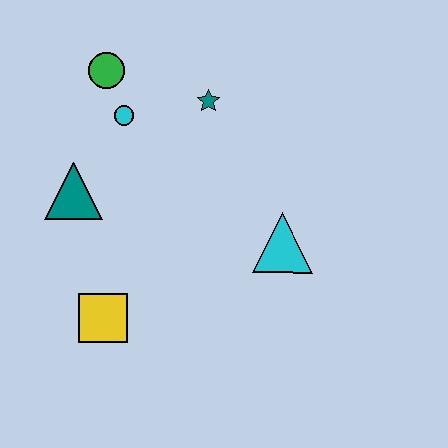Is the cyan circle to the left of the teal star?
Yes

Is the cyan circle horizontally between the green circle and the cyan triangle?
Yes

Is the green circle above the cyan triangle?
Yes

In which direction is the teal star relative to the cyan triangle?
The teal star is above the cyan triangle.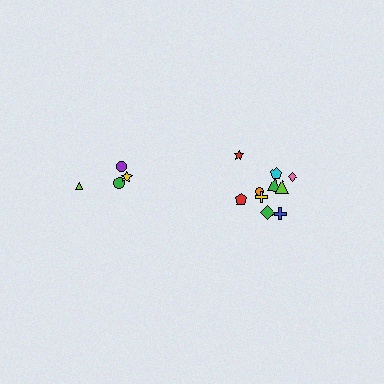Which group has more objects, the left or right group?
The right group.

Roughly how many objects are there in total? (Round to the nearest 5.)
Roughly 15 objects in total.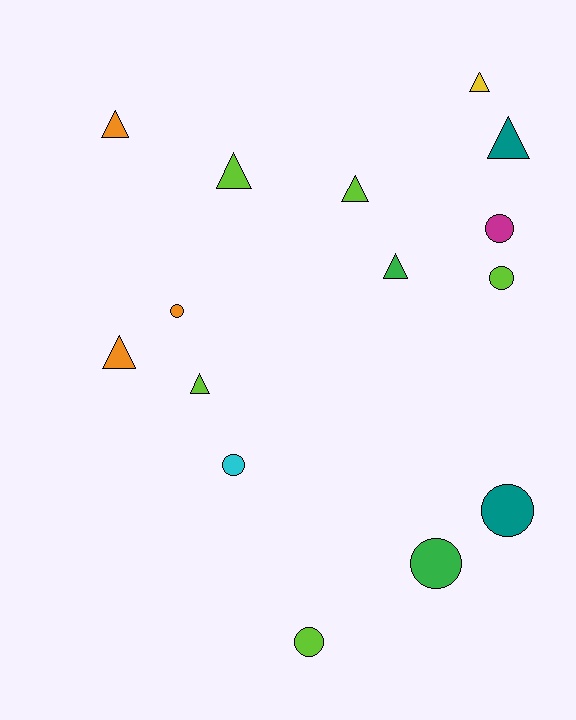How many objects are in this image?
There are 15 objects.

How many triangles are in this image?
There are 8 triangles.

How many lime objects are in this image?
There are 5 lime objects.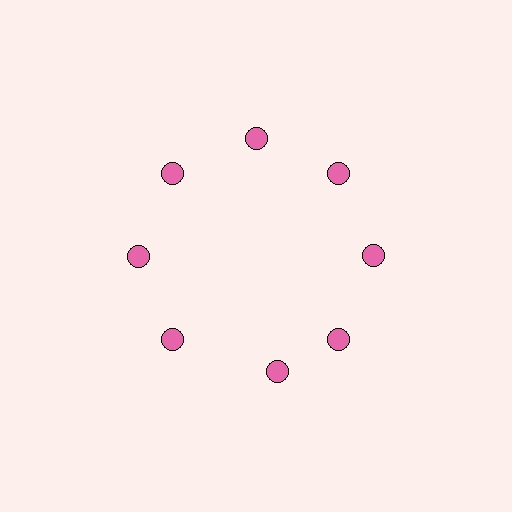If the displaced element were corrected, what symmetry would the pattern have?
It would have 8-fold rotational symmetry — the pattern would map onto itself every 45 degrees.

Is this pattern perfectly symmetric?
No. The 8 pink circles are arranged in a ring, but one element near the 6 o'clock position is rotated out of alignment along the ring, breaking the 8-fold rotational symmetry.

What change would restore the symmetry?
The symmetry would be restored by rotating it back into even spacing with its neighbors so that all 8 circles sit at equal angles and equal distance from the center.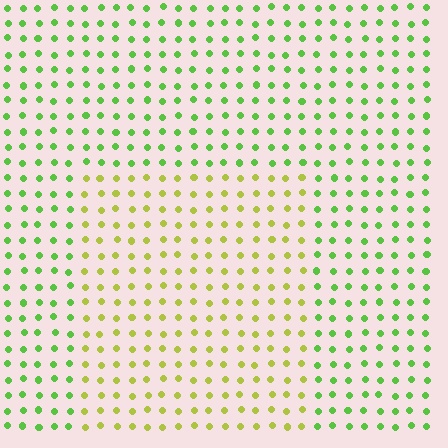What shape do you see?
I see a rectangle.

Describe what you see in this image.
The image is filled with small lime elements in a uniform arrangement. A rectangle-shaped region is visible where the elements are tinted to a slightly different hue, forming a subtle color boundary.